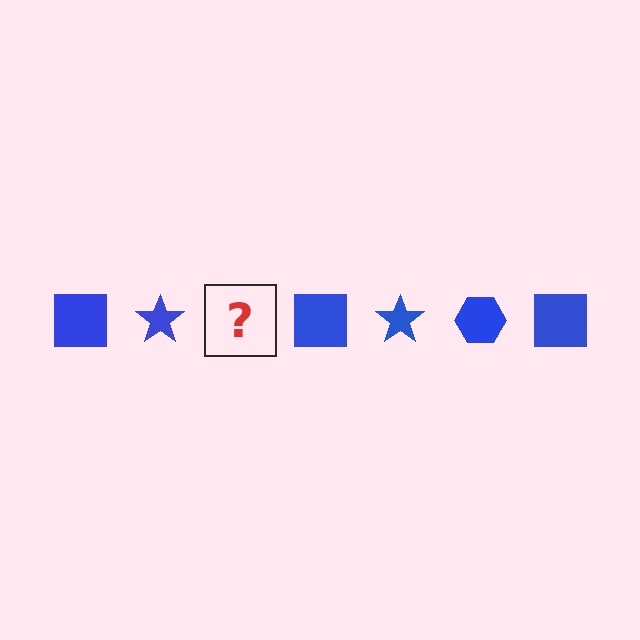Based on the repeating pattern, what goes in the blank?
The blank should be a blue hexagon.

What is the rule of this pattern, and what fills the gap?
The rule is that the pattern cycles through square, star, hexagon shapes in blue. The gap should be filled with a blue hexagon.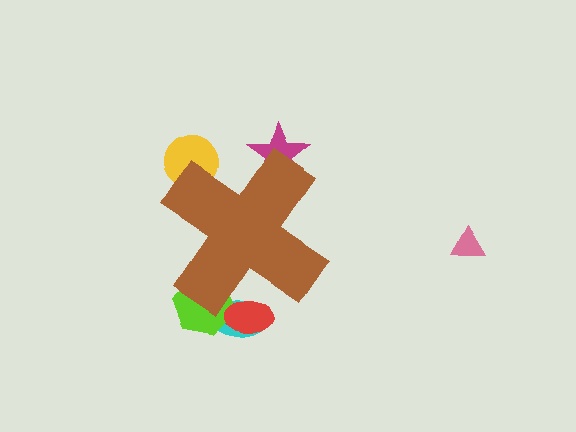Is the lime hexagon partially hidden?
Yes, the lime hexagon is partially hidden behind the brown cross.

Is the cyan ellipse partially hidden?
Yes, the cyan ellipse is partially hidden behind the brown cross.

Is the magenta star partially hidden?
Yes, the magenta star is partially hidden behind the brown cross.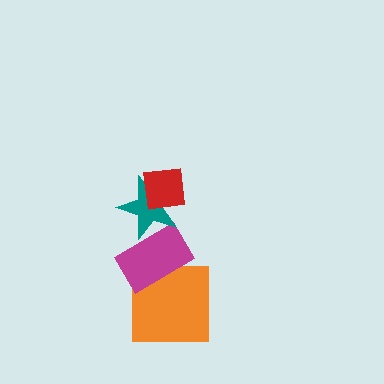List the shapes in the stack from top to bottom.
From top to bottom: the red square, the teal star, the magenta rectangle, the orange square.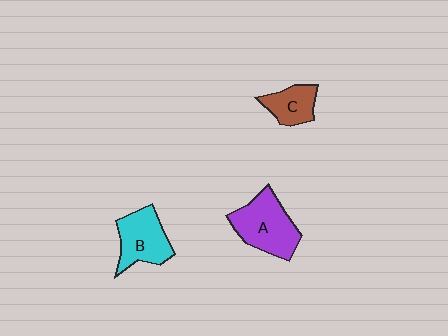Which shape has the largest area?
Shape A (purple).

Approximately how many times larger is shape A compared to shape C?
Approximately 1.8 times.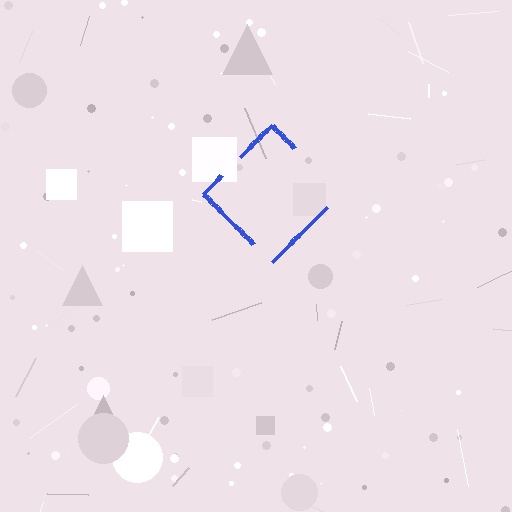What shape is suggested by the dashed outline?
The dashed outline suggests a diamond.